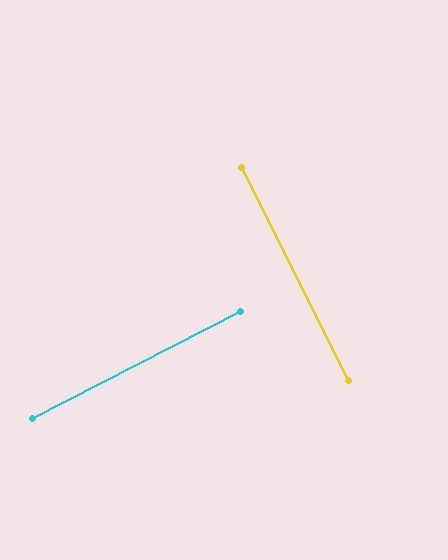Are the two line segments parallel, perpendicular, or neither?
Perpendicular — they meet at approximately 89°.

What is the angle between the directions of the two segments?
Approximately 89 degrees.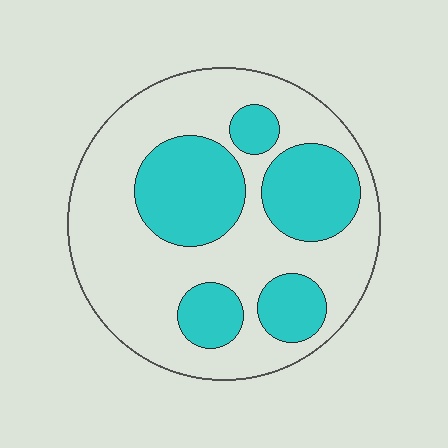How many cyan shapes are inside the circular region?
5.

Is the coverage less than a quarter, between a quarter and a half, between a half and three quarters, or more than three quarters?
Between a quarter and a half.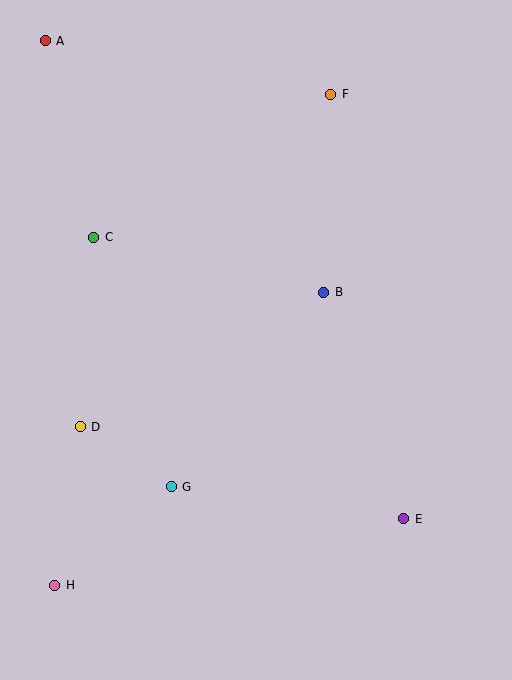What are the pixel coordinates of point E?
Point E is at (404, 519).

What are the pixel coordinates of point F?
Point F is at (331, 94).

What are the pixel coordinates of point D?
Point D is at (80, 427).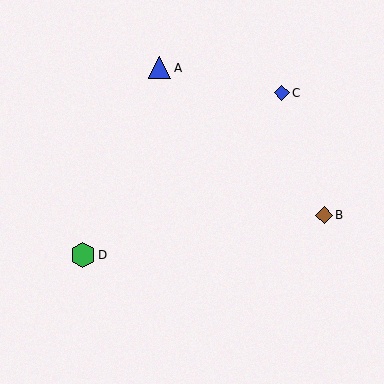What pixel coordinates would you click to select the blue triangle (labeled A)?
Click at (160, 68) to select the blue triangle A.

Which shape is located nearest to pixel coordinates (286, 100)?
The blue diamond (labeled C) at (282, 93) is nearest to that location.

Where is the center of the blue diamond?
The center of the blue diamond is at (282, 93).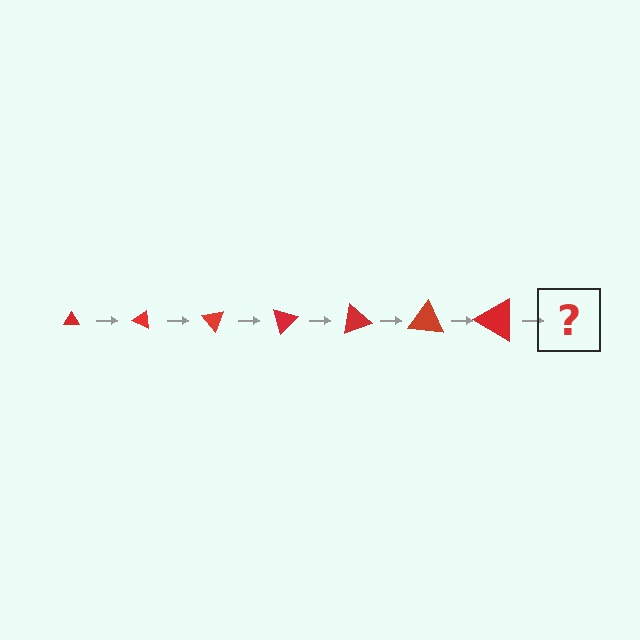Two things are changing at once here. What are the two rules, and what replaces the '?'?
The two rules are that the triangle grows larger each step and it rotates 25 degrees each step. The '?' should be a triangle, larger than the previous one and rotated 175 degrees from the start.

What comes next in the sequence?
The next element should be a triangle, larger than the previous one and rotated 175 degrees from the start.